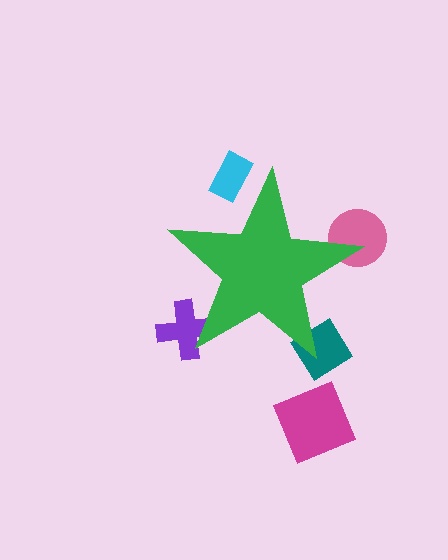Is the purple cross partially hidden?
Yes, the purple cross is partially hidden behind the green star.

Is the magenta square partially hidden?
No, the magenta square is fully visible.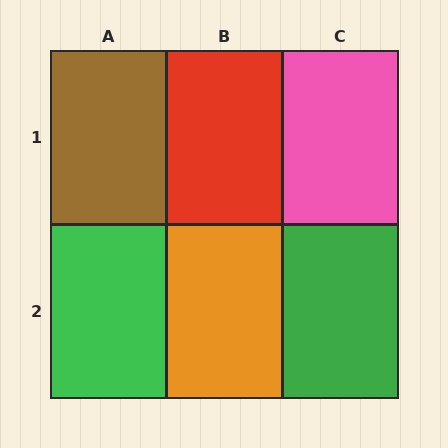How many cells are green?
2 cells are green.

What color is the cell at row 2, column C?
Green.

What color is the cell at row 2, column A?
Green.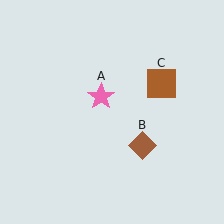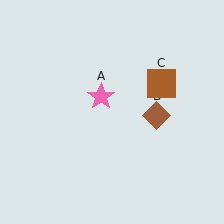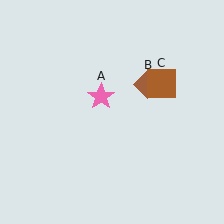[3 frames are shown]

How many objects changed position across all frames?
1 object changed position: brown diamond (object B).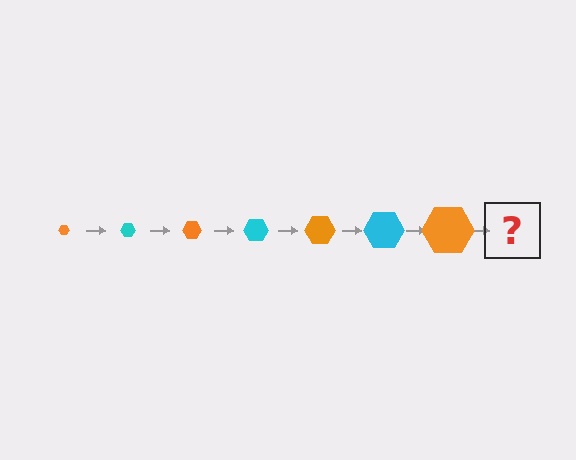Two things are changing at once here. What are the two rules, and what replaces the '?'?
The two rules are that the hexagon grows larger each step and the color cycles through orange and cyan. The '?' should be a cyan hexagon, larger than the previous one.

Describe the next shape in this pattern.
It should be a cyan hexagon, larger than the previous one.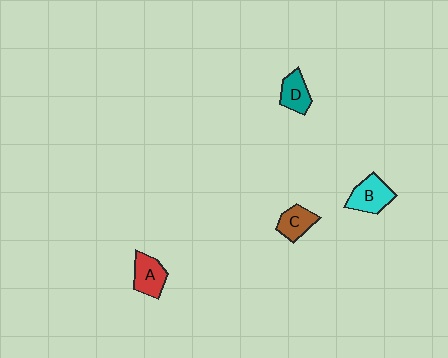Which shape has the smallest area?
Shape C (brown).